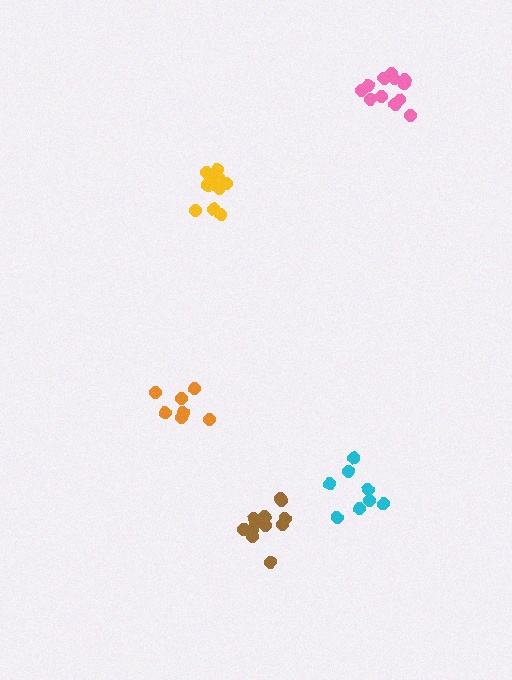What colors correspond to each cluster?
The clusters are colored: orange, cyan, yellow, pink, brown.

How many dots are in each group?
Group 1: 7 dots, Group 2: 8 dots, Group 3: 10 dots, Group 4: 12 dots, Group 5: 12 dots (49 total).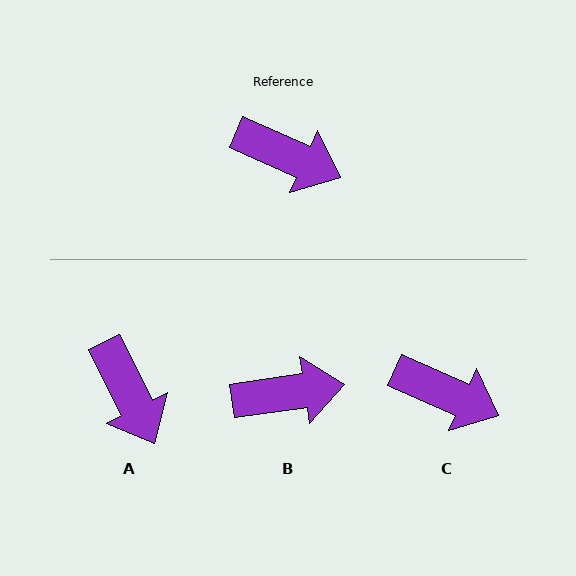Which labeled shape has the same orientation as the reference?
C.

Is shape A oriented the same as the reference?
No, it is off by about 40 degrees.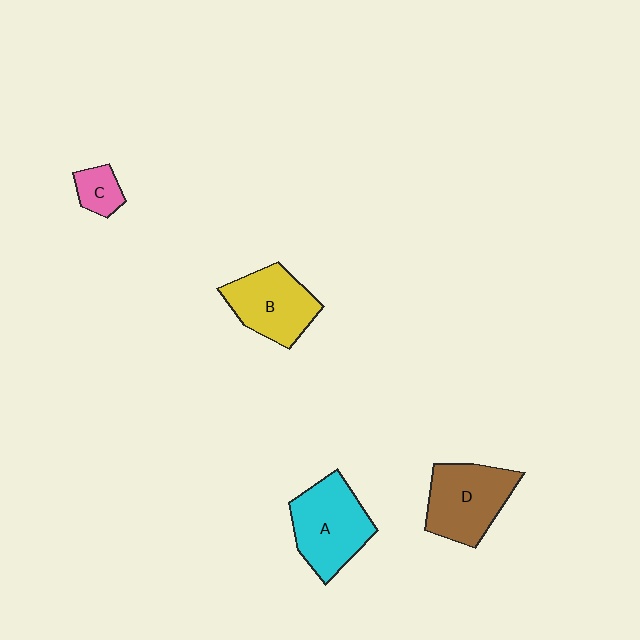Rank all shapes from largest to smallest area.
From largest to smallest: A (cyan), D (brown), B (yellow), C (pink).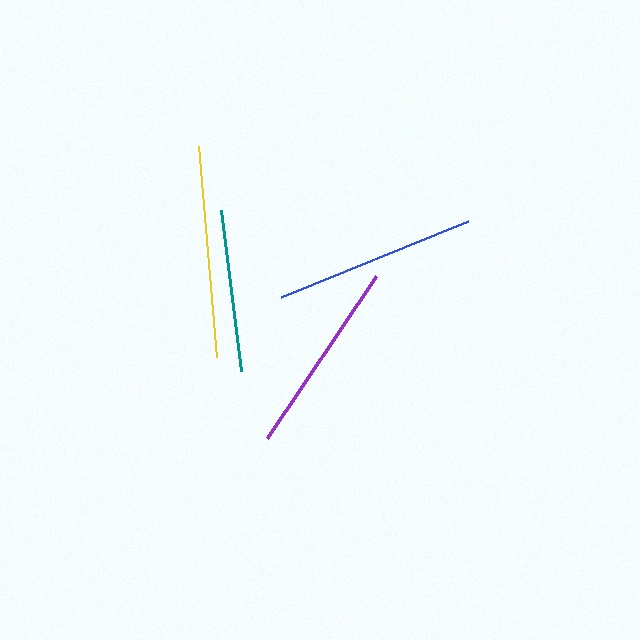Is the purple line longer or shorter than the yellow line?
The yellow line is longer than the purple line.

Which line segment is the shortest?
The teal line is the shortest at approximately 163 pixels.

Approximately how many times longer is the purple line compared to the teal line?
The purple line is approximately 1.2 times the length of the teal line.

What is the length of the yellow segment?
The yellow segment is approximately 211 pixels long.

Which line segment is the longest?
The yellow line is the longest at approximately 211 pixels.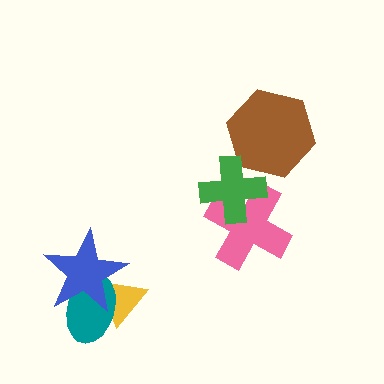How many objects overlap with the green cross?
2 objects overlap with the green cross.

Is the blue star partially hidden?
No, no other shape covers it.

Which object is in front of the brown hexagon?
The green cross is in front of the brown hexagon.